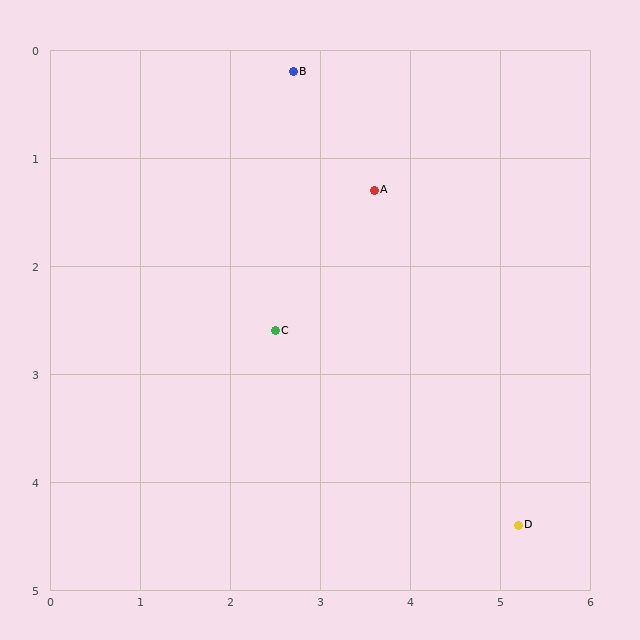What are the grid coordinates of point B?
Point B is at approximately (2.7, 0.2).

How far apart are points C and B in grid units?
Points C and B are about 2.4 grid units apart.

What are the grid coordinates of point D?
Point D is at approximately (5.2, 4.4).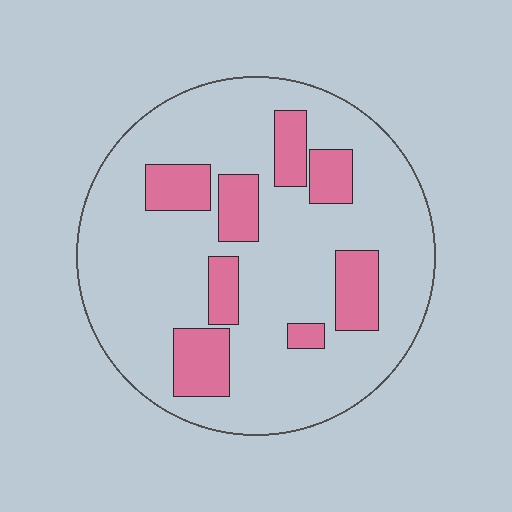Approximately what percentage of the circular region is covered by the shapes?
Approximately 20%.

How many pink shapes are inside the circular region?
8.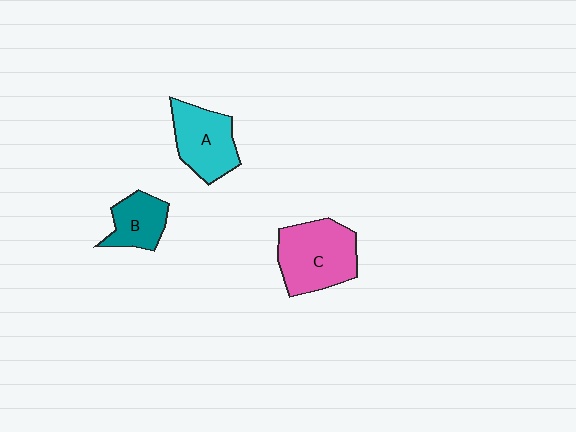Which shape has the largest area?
Shape C (pink).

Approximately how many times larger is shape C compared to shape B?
Approximately 1.8 times.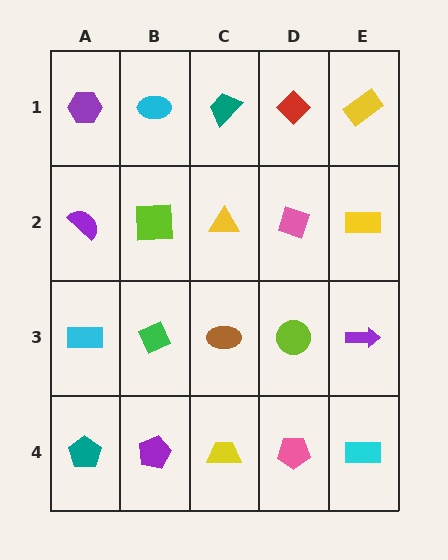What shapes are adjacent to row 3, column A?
A purple semicircle (row 2, column A), a teal pentagon (row 4, column A), a green diamond (row 3, column B).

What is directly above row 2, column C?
A teal trapezoid.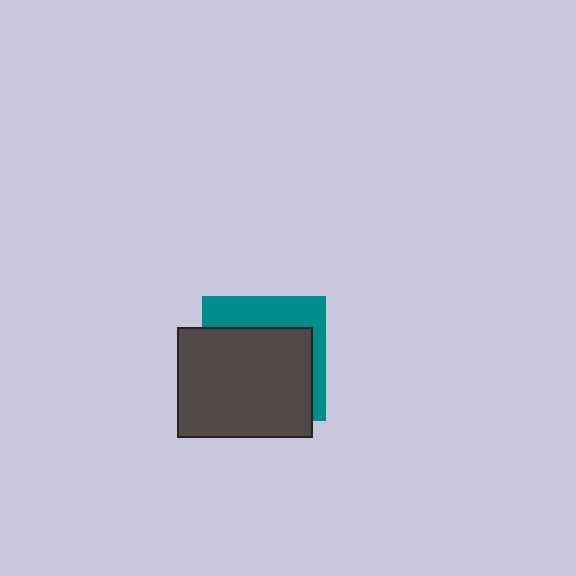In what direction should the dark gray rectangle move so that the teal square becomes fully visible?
The dark gray rectangle should move down. That is the shortest direction to clear the overlap and leave the teal square fully visible.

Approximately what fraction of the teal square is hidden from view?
Roughly 67% of the teal square is hidden behind the dark gray rectangle.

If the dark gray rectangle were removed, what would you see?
You would see the complete teal square.